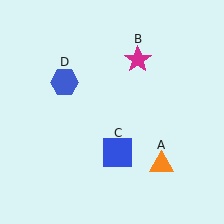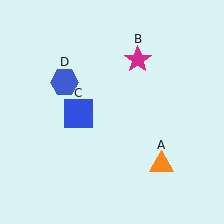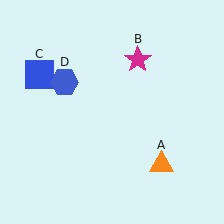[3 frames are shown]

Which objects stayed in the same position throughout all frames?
Orange triangle (object A) and magenta star (object B) and blue hexagon (object D) remained stationary.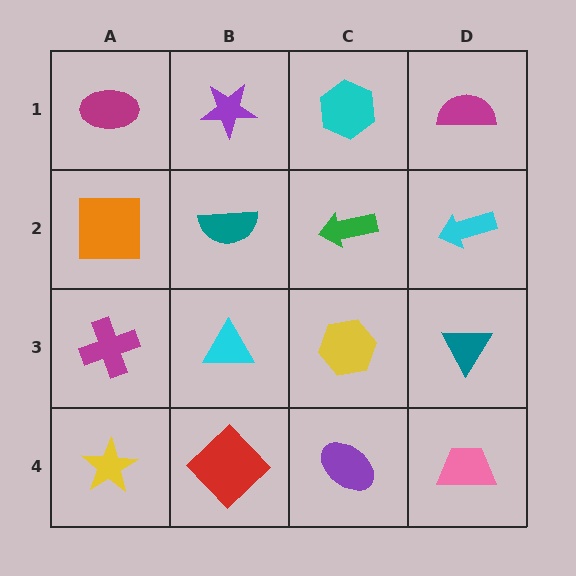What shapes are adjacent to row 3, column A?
An orange square (row 2, column A), a yellow star (row 4, column A), a cyan triangle (row 3, column B).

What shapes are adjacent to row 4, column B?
A cyan triangle (row 3, column B), a yellow star (row 4, column A), a purple ellipse (row 4, column C).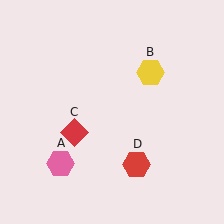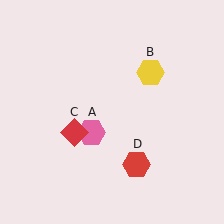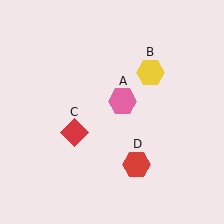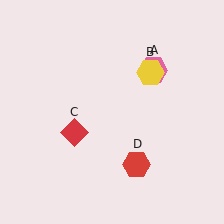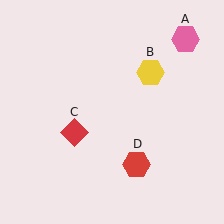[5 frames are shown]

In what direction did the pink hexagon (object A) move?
The pink hexagon (object A) moved up and to the right.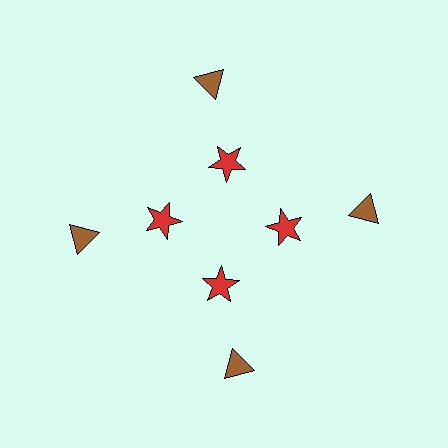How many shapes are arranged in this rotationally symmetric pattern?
There are 8 shapes, arranged in 4 groups of 2.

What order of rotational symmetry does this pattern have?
This pattern has 4-fold rotational symmetry.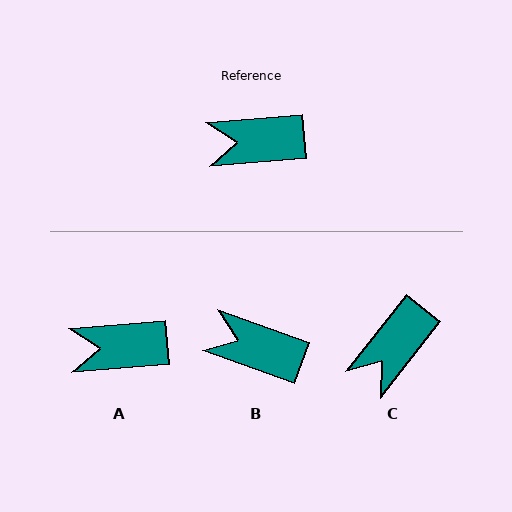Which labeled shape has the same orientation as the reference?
A.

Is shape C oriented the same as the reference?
No, it is off by about 47 degrees.